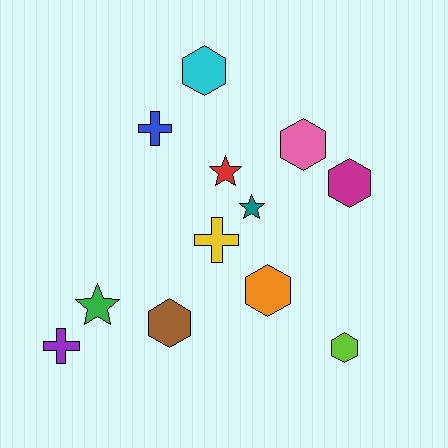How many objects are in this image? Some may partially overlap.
There are 12 objects.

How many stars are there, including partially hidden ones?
There are 3 stars.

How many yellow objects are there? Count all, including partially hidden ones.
There is 1 yellow object.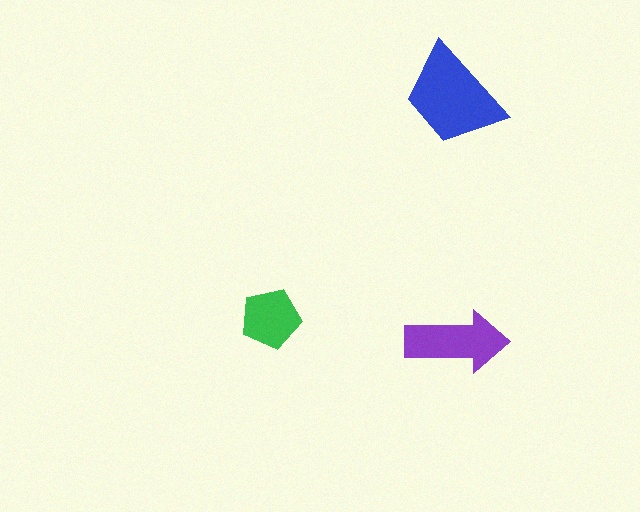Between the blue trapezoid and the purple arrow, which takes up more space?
The blue trapezoid.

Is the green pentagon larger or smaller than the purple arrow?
Smaller.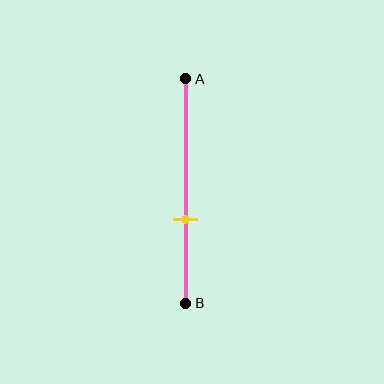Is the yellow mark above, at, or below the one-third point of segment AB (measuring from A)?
The yellow mark is below the one-third point of segment AB.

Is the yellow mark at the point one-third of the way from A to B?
No, the mark is at about 65% from A, not at the 33% one-third point.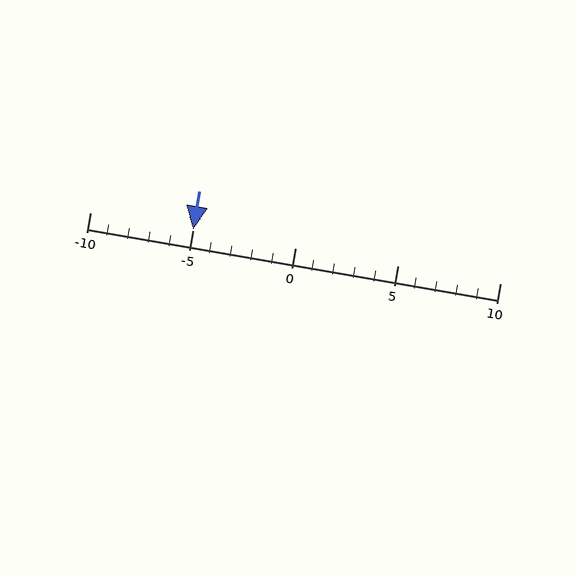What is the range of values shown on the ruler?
The ruler shows values from -10 to 10.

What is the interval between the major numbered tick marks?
The major tick marks are spaced 5 units apart.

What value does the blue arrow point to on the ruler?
The blue arrow points to approximately -5.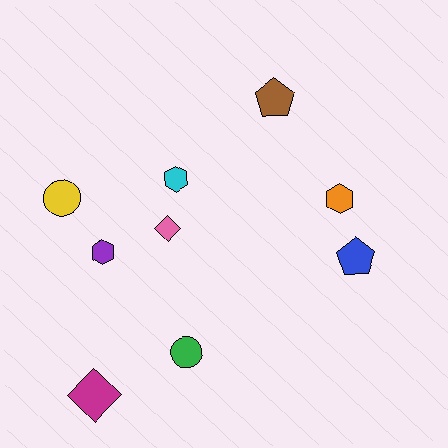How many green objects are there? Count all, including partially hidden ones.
There is 1 green object.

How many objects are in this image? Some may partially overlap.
There are 9 objects.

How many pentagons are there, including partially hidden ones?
There are 2 pentagons.